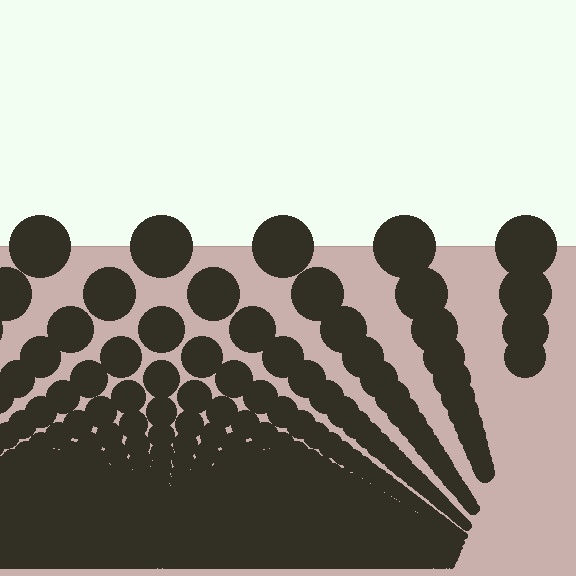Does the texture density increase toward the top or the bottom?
Density increases toward the bottom.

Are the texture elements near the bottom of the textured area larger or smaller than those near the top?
Smaller. The gradient is inverted — elements near the bottom are smaller and denser.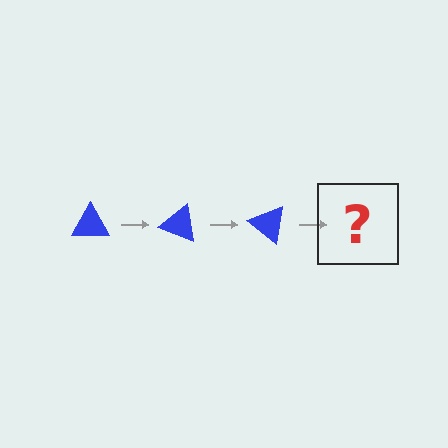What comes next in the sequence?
The next element should be a blue triangle rotated 60 degrees.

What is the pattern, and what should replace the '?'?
The pattern is that the triangle rotates 20 degrees each step. The '?' should be a blue triangle rotated 60 degrees.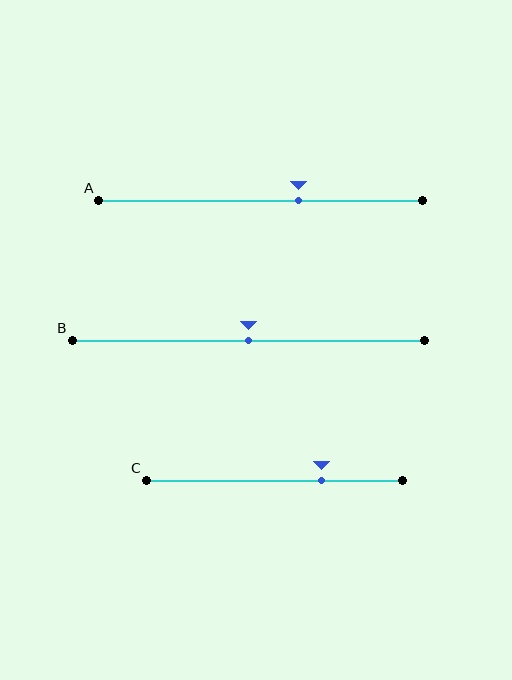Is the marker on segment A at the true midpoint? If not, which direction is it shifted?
No, the marker on segment A is shifted to the right by about 12% of the segment length.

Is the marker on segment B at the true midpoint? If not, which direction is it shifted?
Yes, the marker on segment B is at the true midpoint.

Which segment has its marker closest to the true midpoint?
Segment B has its marker closest to the true midpoint.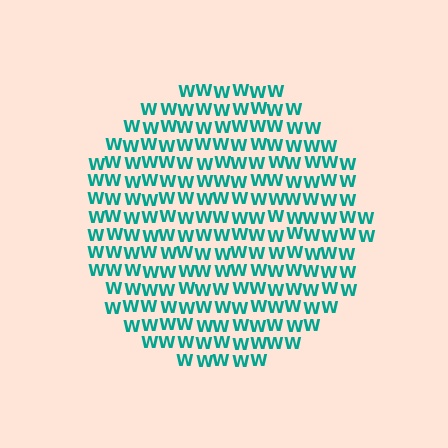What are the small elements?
The small elements are letter W's.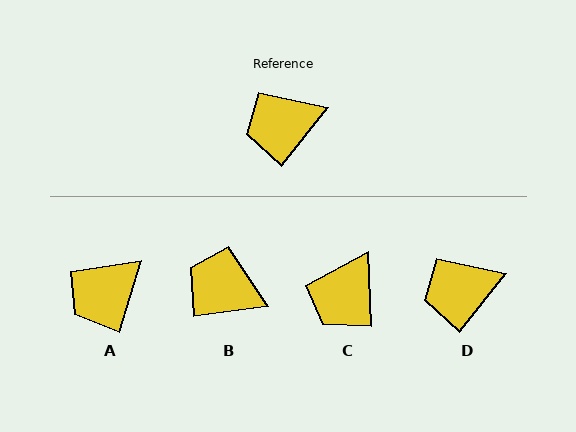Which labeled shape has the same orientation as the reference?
D.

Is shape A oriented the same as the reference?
No, it is off by about 21 degrees.